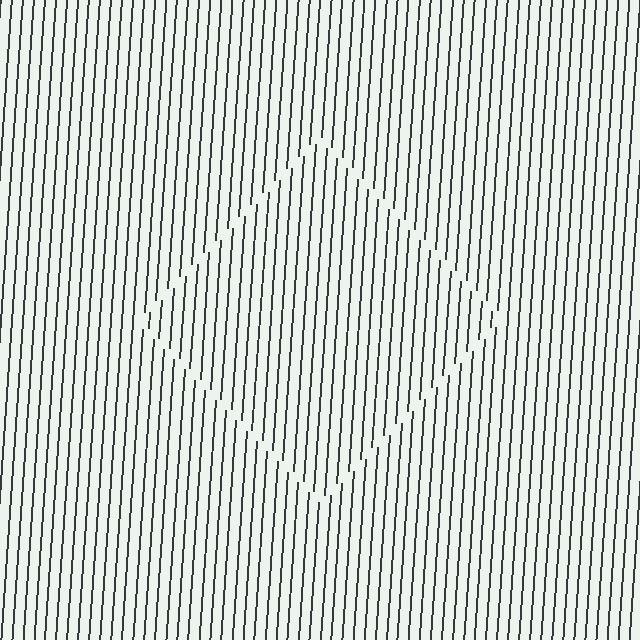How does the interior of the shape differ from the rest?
The interior of the shape contains the same grating, shifted by half a period — the contour is defined by the phase discontinuity where line-ends from the inner and outer gratings abut.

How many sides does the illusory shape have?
4 sides — the line-ends trace a square.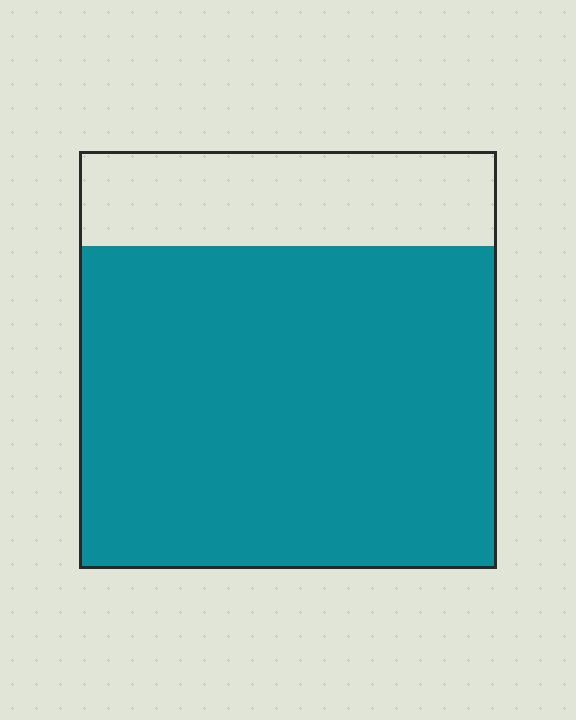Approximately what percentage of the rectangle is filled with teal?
Approximately 75%.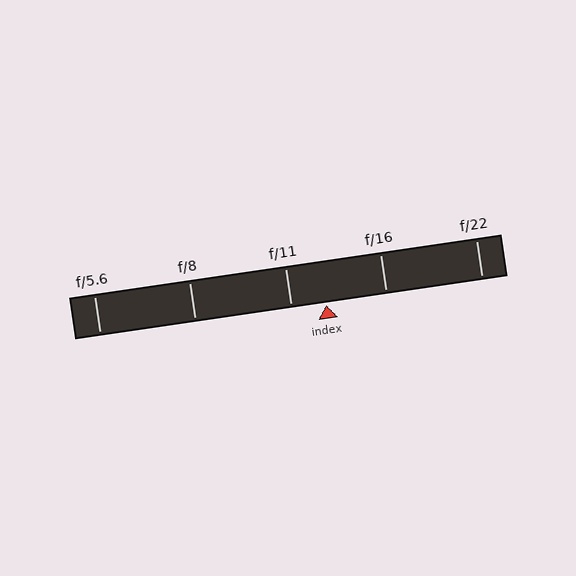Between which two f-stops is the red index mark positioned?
The index mark is between f/11 and f/16.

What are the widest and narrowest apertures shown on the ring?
The widest aperture shown is f/5.6 and the narrowest is f/22.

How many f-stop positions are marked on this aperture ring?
There are 5 f-stop positions marked.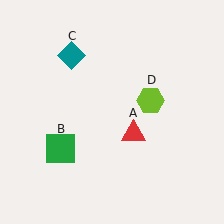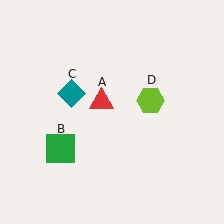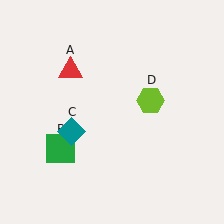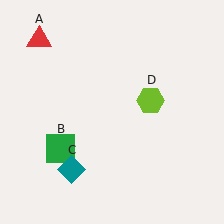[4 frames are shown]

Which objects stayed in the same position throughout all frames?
Green square (object B) and lime hexagon (object D) remained stationary.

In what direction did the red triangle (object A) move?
The red triangle (object A) moved up and to the left.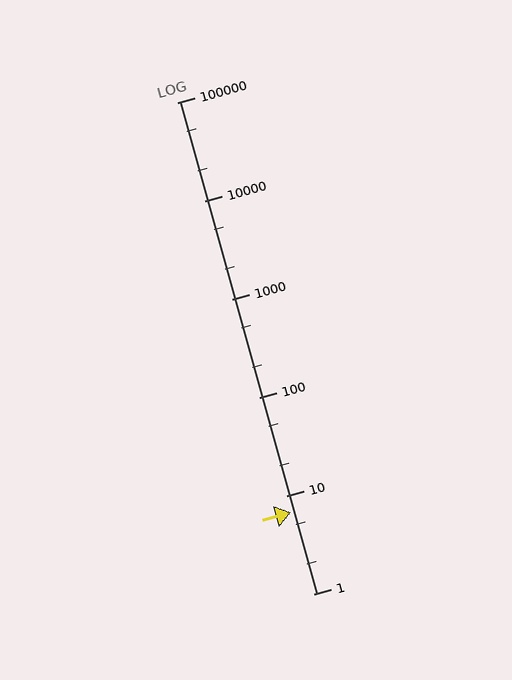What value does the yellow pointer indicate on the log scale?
The pointer indicates approximately 6.7.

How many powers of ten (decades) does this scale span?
The scale spans 5 decades, from 1 to 100000.